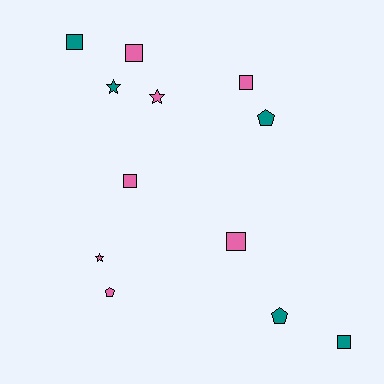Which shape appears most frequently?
Square, with 6 objects.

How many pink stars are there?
There are 2 pink stars.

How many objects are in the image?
There are 12 objects.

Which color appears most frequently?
Pink, with 7 objects.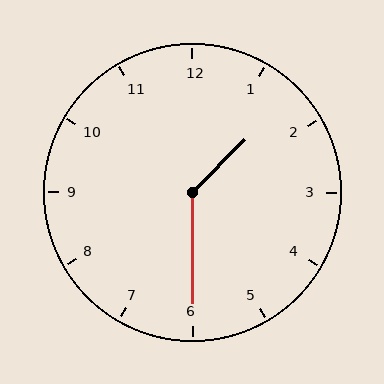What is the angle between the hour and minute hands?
Approximately 135 degrees.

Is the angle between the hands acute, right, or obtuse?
It is obtuse.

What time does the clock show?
1:30.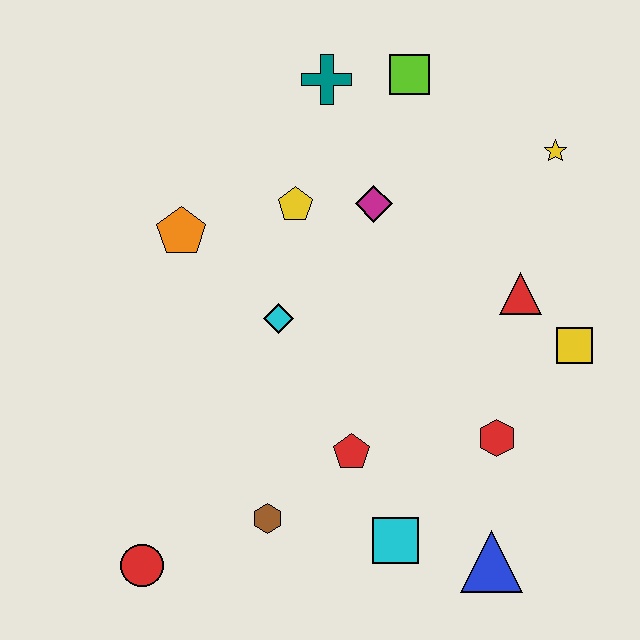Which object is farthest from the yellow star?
The red circle is farthest from the yellow star.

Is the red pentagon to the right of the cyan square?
No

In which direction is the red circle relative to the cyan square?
The red circle is to the left of the cyan square.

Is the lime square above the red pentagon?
Yes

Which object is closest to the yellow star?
The red triangle is closest to the yellow star.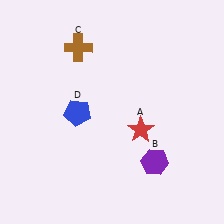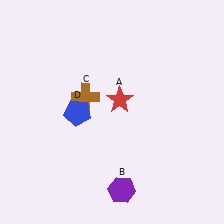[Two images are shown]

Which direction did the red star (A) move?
The red star (A) moved up.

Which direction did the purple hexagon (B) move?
The purple hexagon (B) moved left.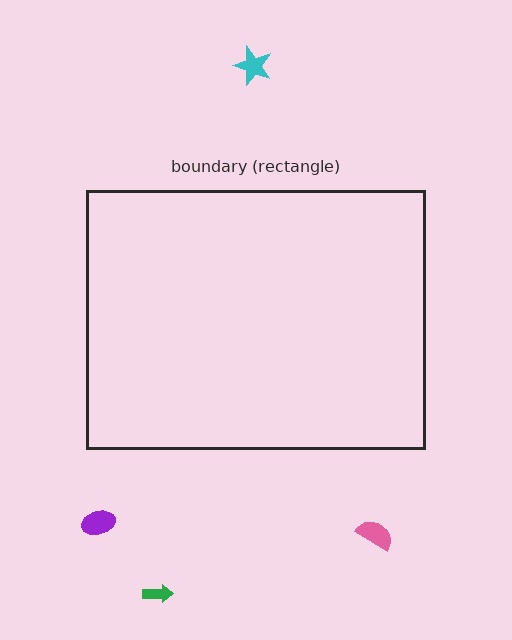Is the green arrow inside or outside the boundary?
Outside.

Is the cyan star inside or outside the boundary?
Outside.